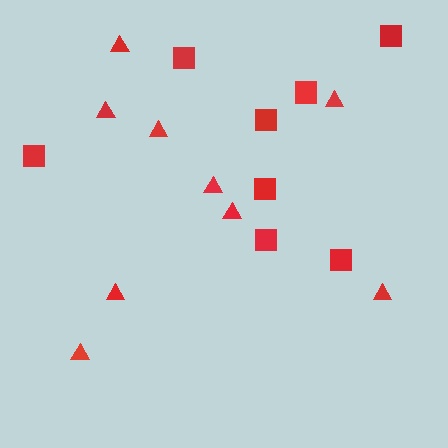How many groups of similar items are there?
There are 2 groups: one group of squares (8) and one group of triangles (9).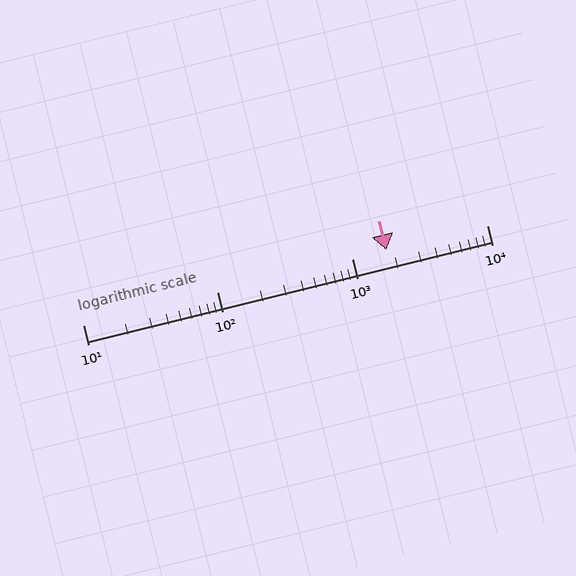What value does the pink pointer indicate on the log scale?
The pointer indicates approximately 1800.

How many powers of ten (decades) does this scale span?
The scale spans 3 decades, from 10 to 10000.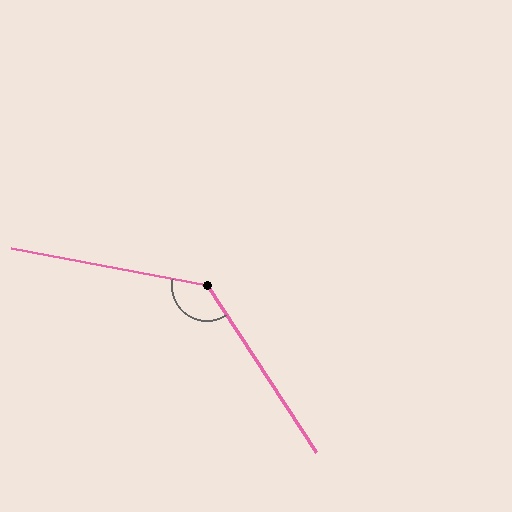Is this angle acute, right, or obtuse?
It is obtuse.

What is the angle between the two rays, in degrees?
Approximately 134 degrees.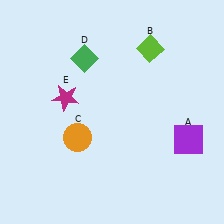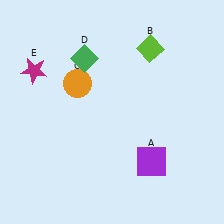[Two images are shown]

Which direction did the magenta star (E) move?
The magenta star (E) moved left.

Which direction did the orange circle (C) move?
The orange circle (C) moved up.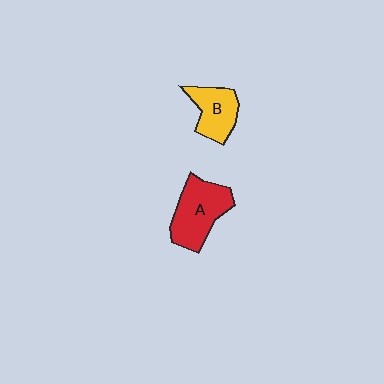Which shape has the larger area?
Shape A (red).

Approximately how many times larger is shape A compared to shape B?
Approximately 1.4 times.